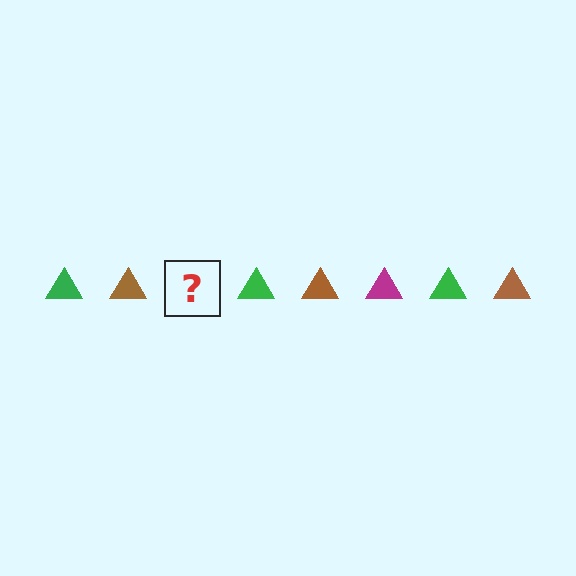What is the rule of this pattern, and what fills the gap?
The rule is that the pattern cycles through green, brown, magenta triangles. The gap should be filled with a magenta triangle.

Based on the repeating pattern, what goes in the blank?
The blank should be a magenta triangle.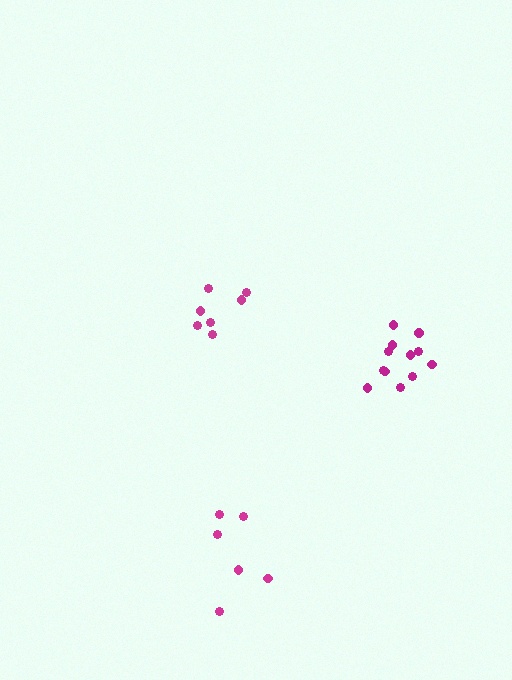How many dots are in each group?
Group 1: 12 dots, Group 2: 7 dots, Group 3: 6 dots (25 total).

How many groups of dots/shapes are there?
There are 3 groups.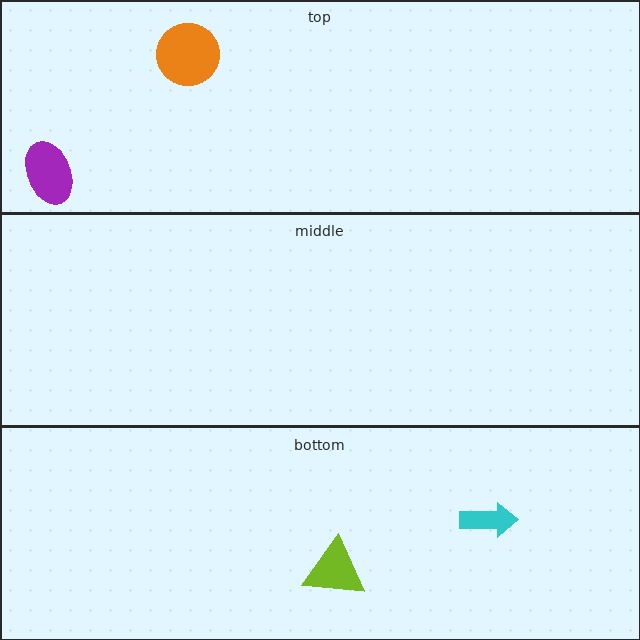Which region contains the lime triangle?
The bottom region.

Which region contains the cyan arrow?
The bottom region.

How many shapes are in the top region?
2.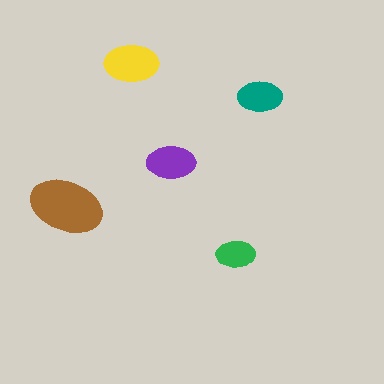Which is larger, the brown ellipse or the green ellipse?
The brown one.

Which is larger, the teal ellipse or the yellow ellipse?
The yellow one.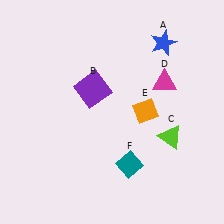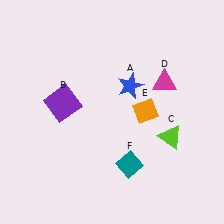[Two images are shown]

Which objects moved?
The objects that moved are: the blue star (A), the purple square (B).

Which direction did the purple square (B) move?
The purple square (B) moved left.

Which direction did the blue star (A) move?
The blue star (A) moved down.